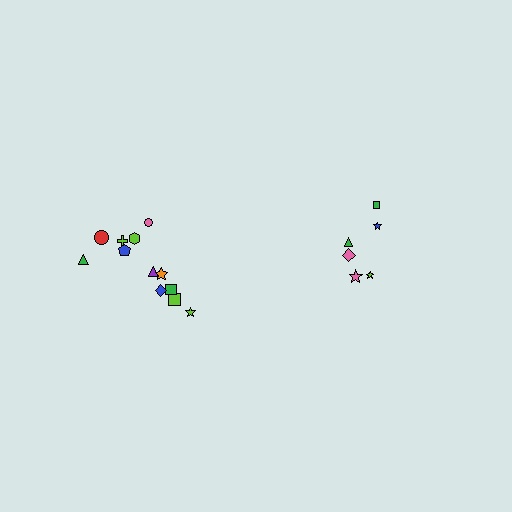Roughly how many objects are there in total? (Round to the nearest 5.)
Roughly 20 objects in total.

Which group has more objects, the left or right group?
The left group.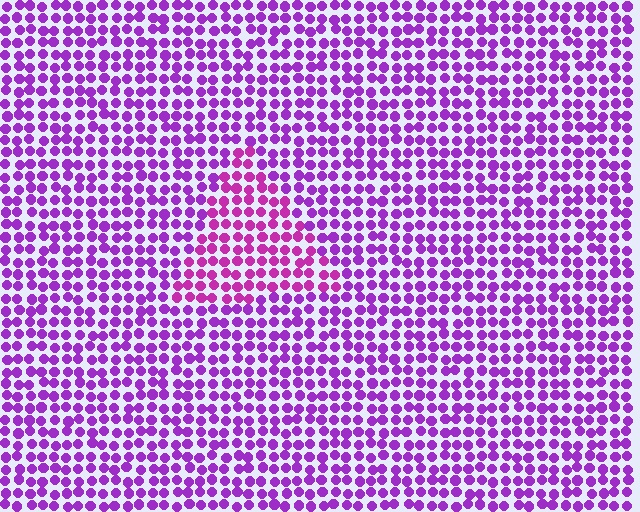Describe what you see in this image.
The image is filled with small purple elements in a uniform arrangement. A triangle-shaped region is visible where the elements are tinted to a slightly different hue, forming a subtle color boundary.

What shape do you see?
I see a triangle.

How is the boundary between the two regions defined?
The boundary is defined purely by a slight shift in hue (about 26 degrees). Spacing, size, and orientation are identical on both sides.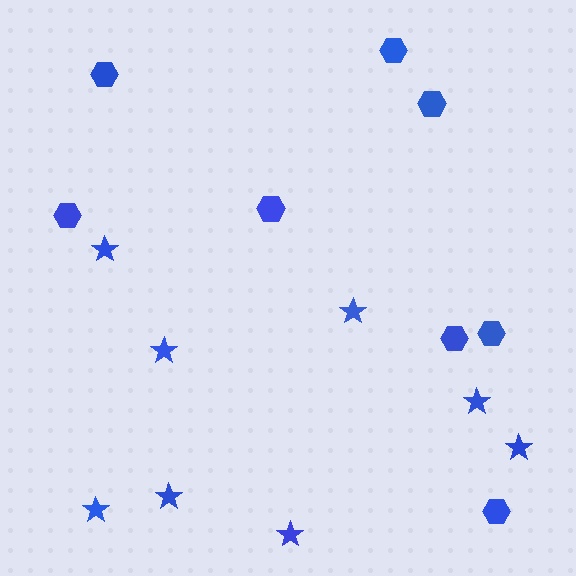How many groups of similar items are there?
There are 2 groups: one group of stars (8) and one group of hexagons (8).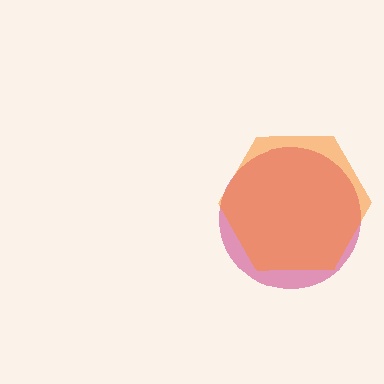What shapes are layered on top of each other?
The layered shapes are: a magenta circle, an orange hexagon.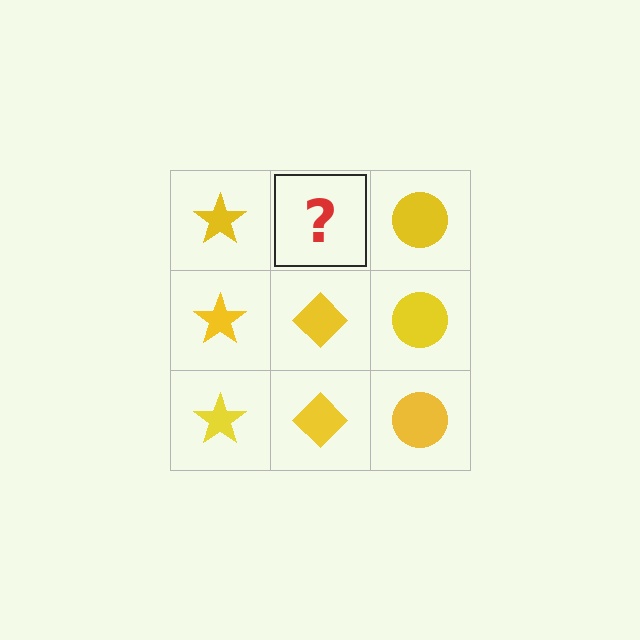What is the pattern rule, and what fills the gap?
The rule is that each column has a consistent shape. The gap should be filled with a yellow diamond.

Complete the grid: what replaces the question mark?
The question mark should be replaced with a yellow diamond.